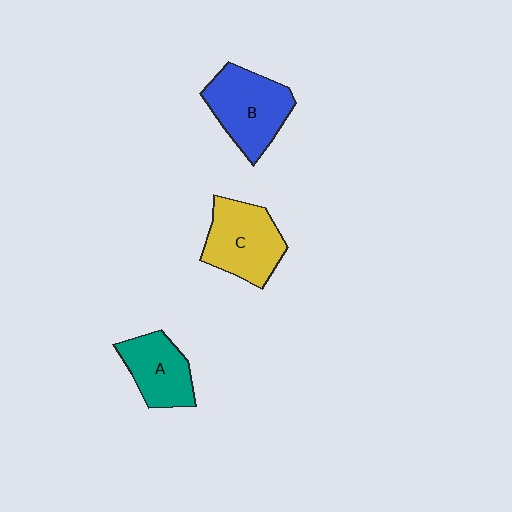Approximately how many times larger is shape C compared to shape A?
Approximately 1.3 times.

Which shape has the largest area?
Shape B (blue).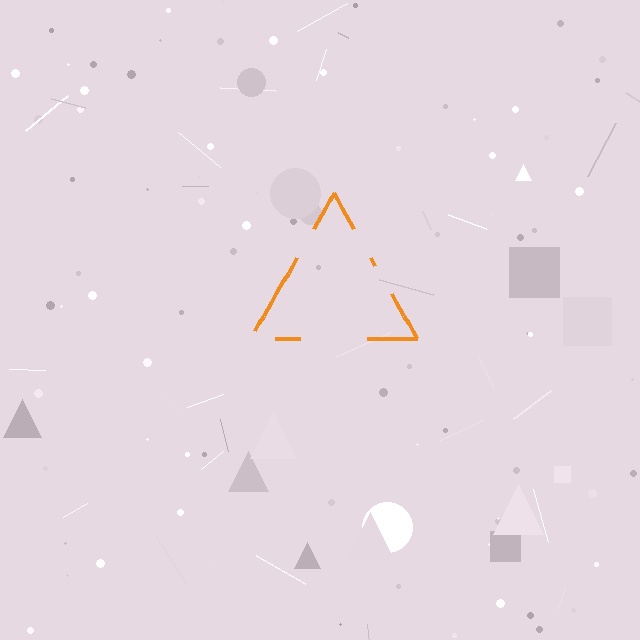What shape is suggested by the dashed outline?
The dashed outline suggests a triangle.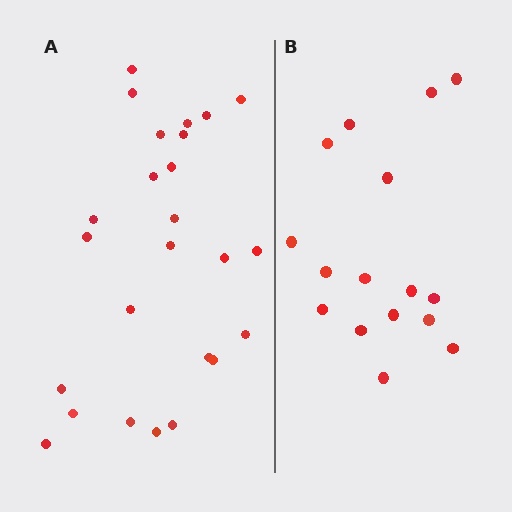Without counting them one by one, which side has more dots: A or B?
Region A (the left region) has more dots.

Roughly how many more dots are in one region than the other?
Region A has roughly 8 or so more dots than region B.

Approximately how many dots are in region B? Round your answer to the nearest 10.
About 20 dots. (The exact count is 16, which rounds to 20.)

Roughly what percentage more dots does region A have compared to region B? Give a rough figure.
About 55% more.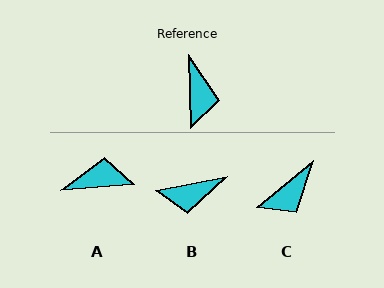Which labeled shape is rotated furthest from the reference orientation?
A, about 93 degrees away.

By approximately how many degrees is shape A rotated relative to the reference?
Approximately 93 degrees counter-clockwise.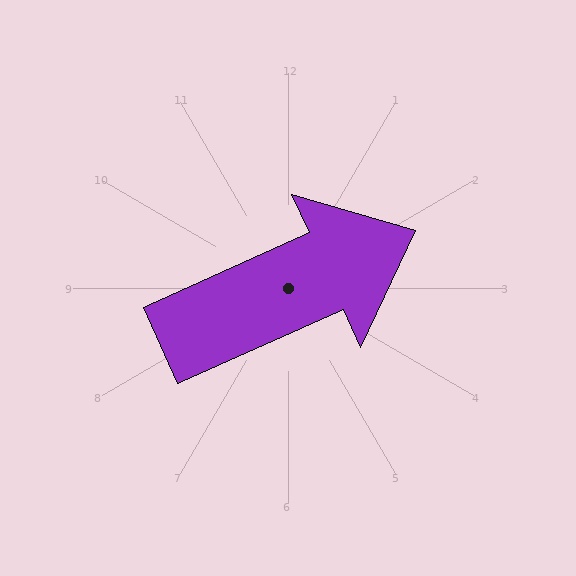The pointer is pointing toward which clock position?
Roughly 2 o'clock.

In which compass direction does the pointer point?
Northeast.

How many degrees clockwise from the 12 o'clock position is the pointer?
Approximately 66 degrees.